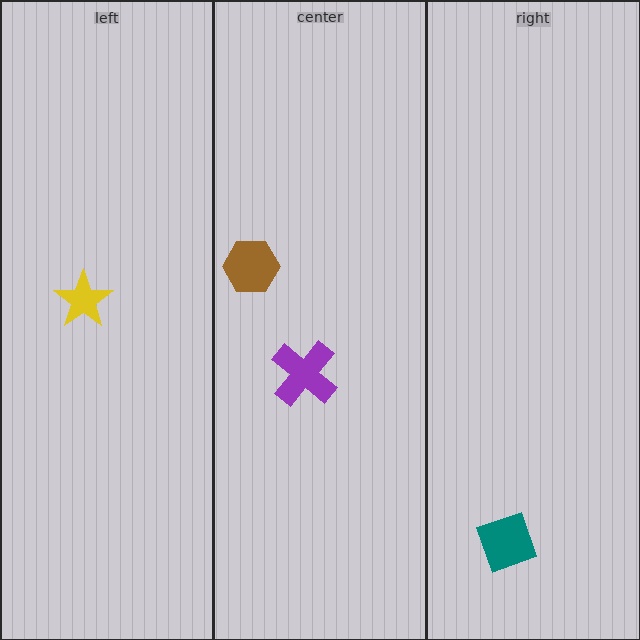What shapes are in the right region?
The teal diamond.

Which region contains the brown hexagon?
The center region.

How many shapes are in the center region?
2.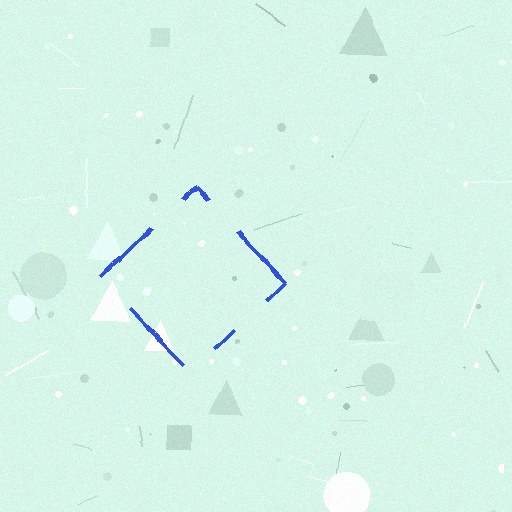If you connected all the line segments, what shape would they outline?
They would outline a diamond.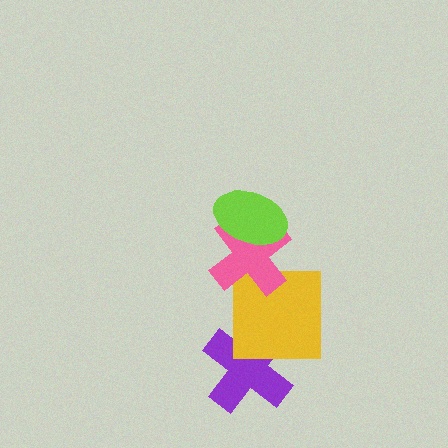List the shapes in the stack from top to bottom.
From top to bottom: the lime ellipse, the pink cross, the yellow square, the purple cross.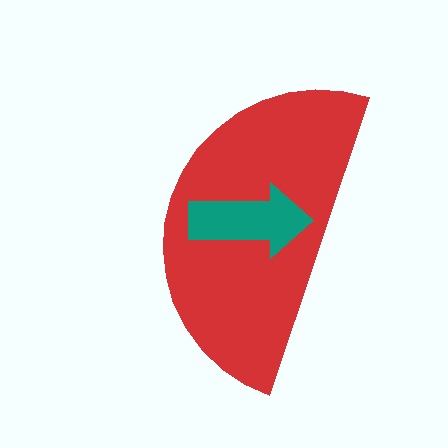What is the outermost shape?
The red semicircle.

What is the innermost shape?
The teal arrow.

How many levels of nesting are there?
2.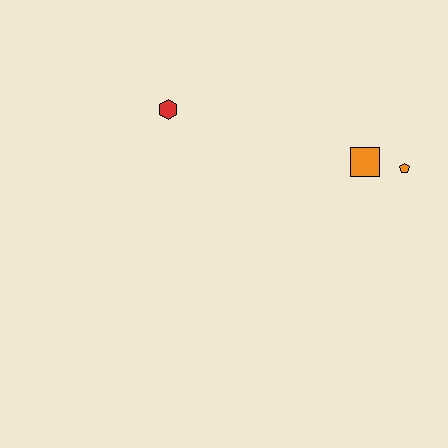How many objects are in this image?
There are 3 objects.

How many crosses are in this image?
There are no crosses.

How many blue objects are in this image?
There are no blue objects.